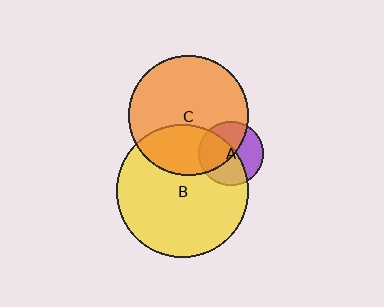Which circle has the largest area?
Circle B (yellow).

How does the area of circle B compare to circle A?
Approximately 4.2 times.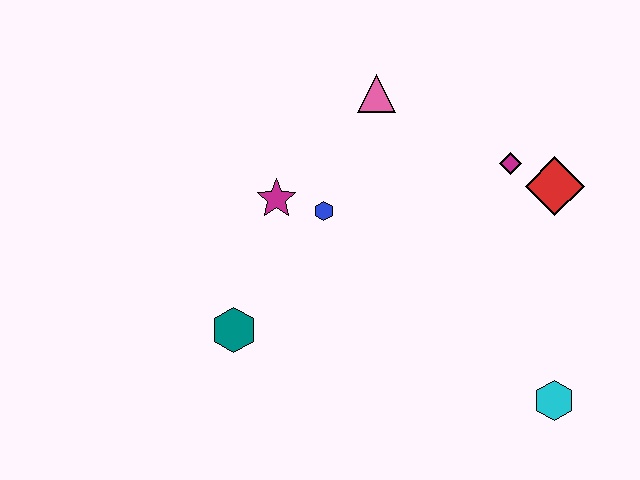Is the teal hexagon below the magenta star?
Yes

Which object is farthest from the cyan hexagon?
The pink triangle is farthest from the cyan hexagon.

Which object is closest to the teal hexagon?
The magenta star is closest to the teal hexagon.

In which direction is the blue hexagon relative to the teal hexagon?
The blue hexagon is above the teal hexagon.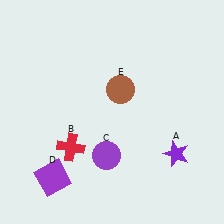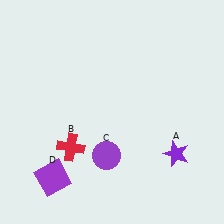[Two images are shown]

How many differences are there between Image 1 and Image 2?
There is 1 difference between the two images.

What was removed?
The brown circle (E) was removed in Image 2.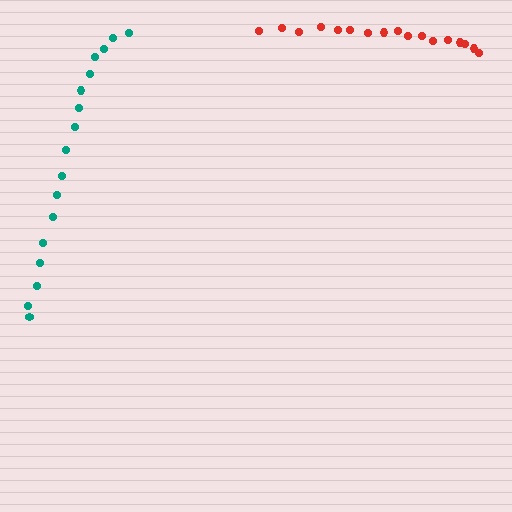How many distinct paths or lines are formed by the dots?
There are 2 distinct paths.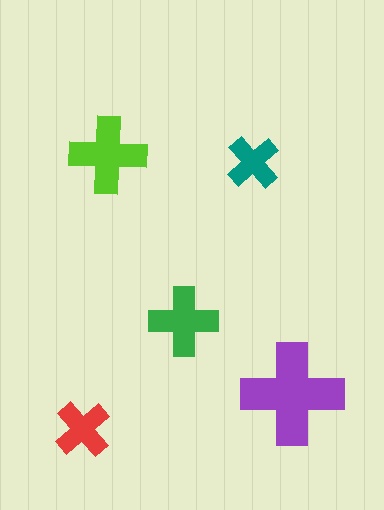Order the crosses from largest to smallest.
the purple one, the lime one, the green one, the red one, the teal one.